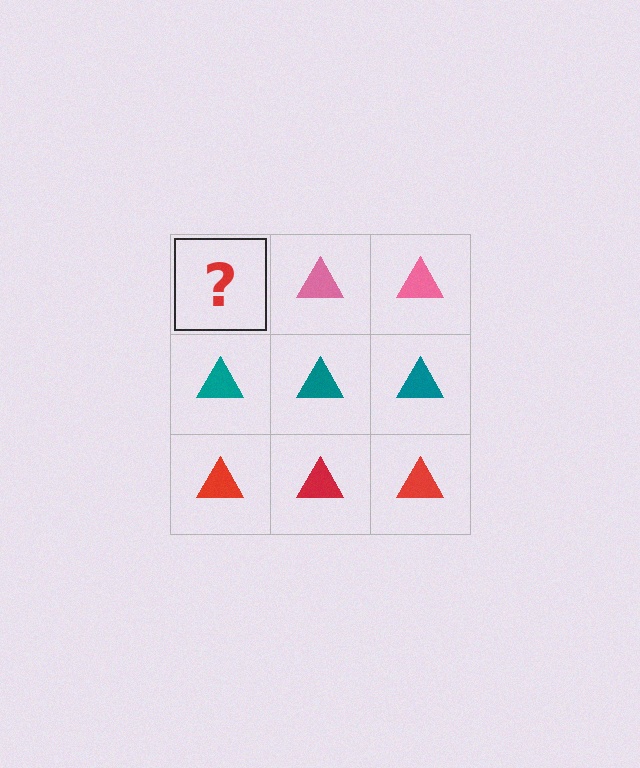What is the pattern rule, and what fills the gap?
The rule is that each row has a consistent color. The gap should be filled with a pink triangle.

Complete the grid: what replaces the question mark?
The question mark should be replaced with a pink triangle.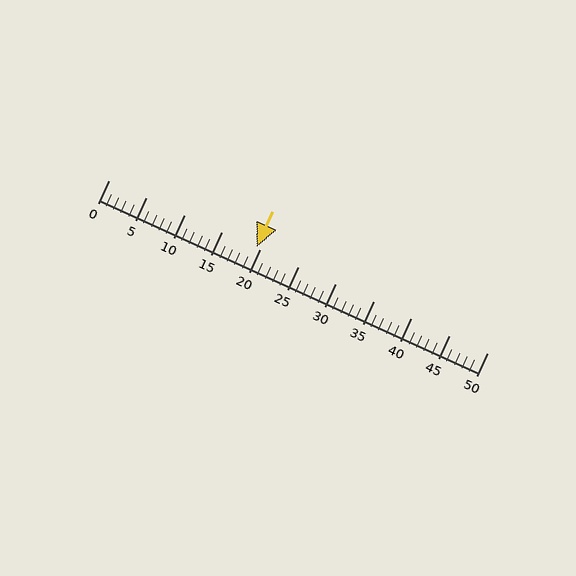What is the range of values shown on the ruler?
The ruler shows values from 0 to 50.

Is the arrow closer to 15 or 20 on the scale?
The arrow is closer to 20.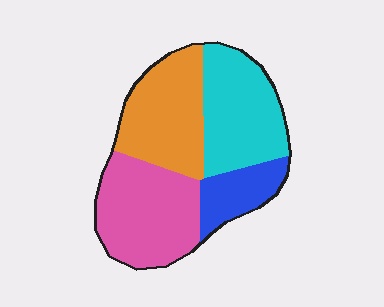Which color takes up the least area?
Blue, at roughly 15%.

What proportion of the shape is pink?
Pink covers 31% of the shape.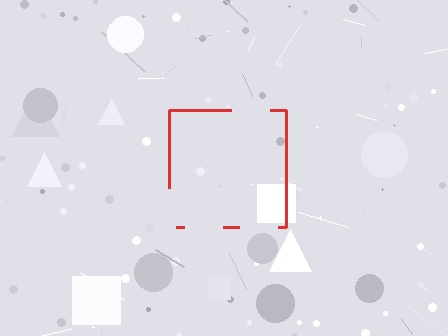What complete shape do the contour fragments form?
The contour fragments form a square.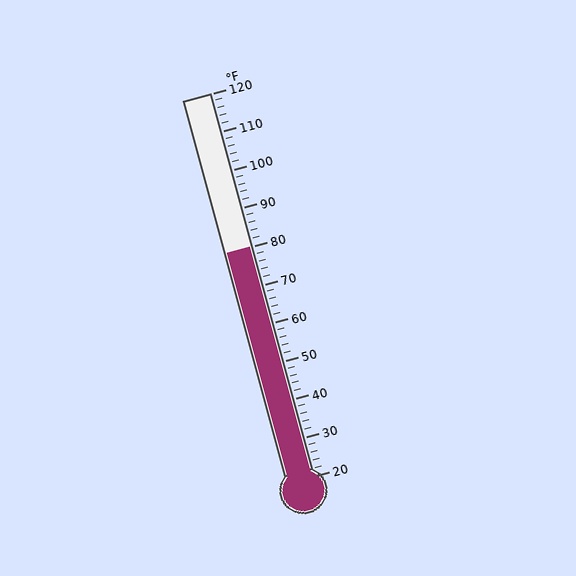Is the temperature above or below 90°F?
The temperature is below 90°F.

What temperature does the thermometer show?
The thermometer shows approximately 80°F.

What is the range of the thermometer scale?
The thermometer scale ranges from 20°F to 120°F.